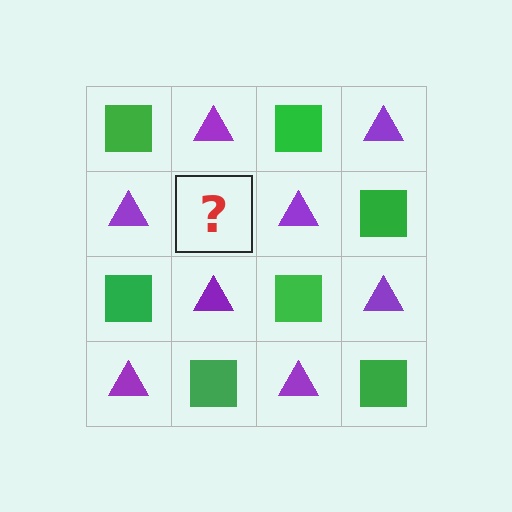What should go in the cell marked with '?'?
The missing cell should contain a green square.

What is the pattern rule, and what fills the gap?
The rule is that it alternates green square and purple triangle in a checkerboard pattern. The gap should be filled with a green square.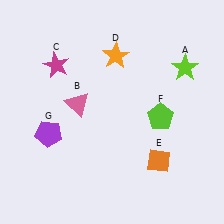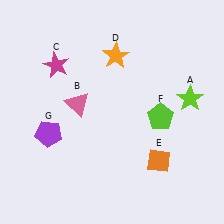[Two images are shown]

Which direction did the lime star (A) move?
The lime star (A) moved down.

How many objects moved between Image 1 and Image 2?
1 object moved between the two images.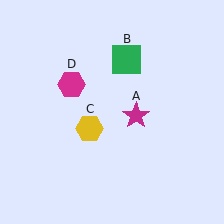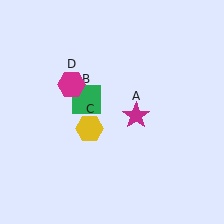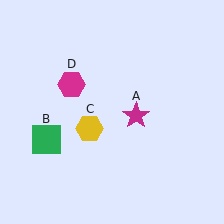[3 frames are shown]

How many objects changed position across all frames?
1 object changed position: green square (object B).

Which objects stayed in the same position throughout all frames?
Magenta star (object A) and yellow hexagon (object C) and magenta hexagon (object D) remained stationary.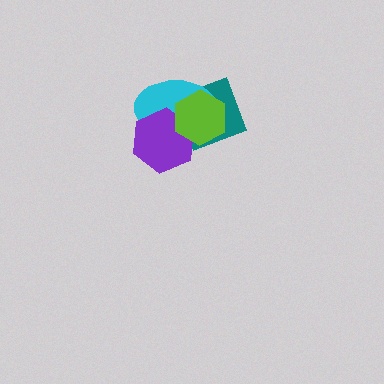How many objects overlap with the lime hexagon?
3 objects overlap with the lime hexagon.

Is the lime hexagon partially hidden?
No, no other shape covers it.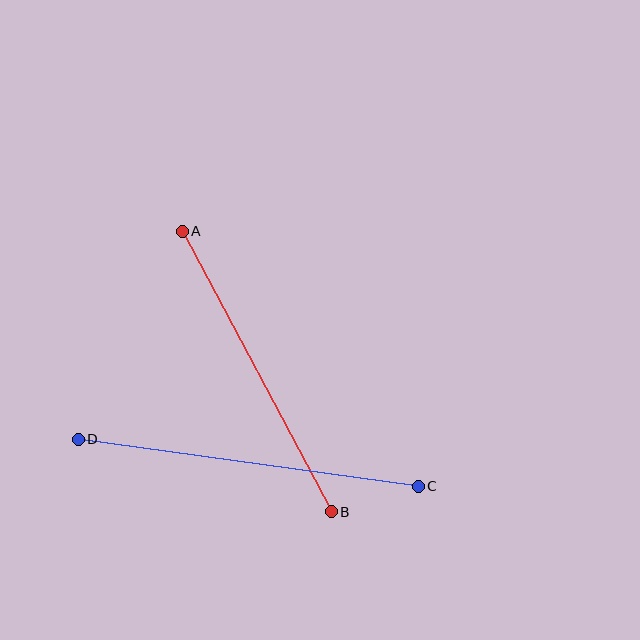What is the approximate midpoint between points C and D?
The midpoint is at approximately (248, 463) pixels.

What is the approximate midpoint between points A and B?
The midpoint is at approximately (257, 372) pixels.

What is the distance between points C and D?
The distance is approximately 343 pixels.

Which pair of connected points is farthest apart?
Points C and D are farthest apart.